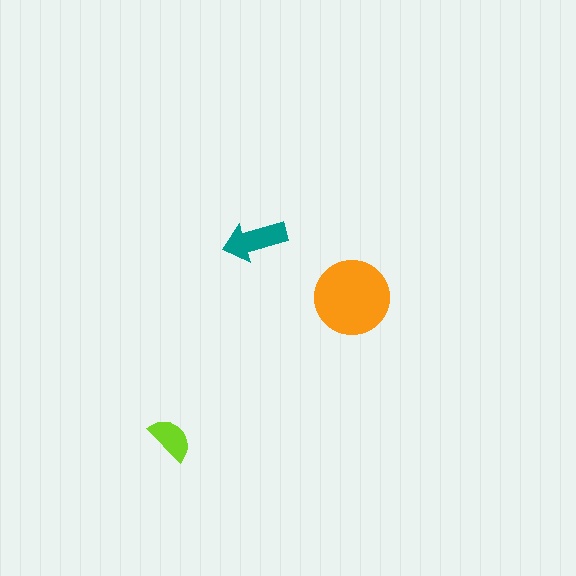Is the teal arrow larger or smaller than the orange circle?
Smaller.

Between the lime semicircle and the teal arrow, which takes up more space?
The teal arrow.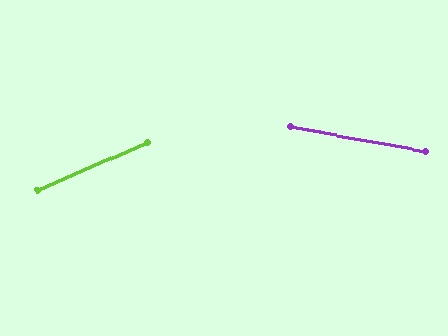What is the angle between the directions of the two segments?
Approximately 34 degrees.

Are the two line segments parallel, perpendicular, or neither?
Neither parallel nor perpendicular — they differ by about 34°.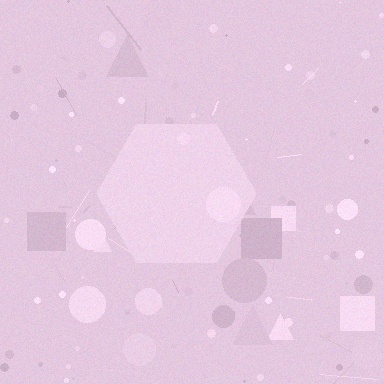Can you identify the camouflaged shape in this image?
The camouflaged shape is a hexagon.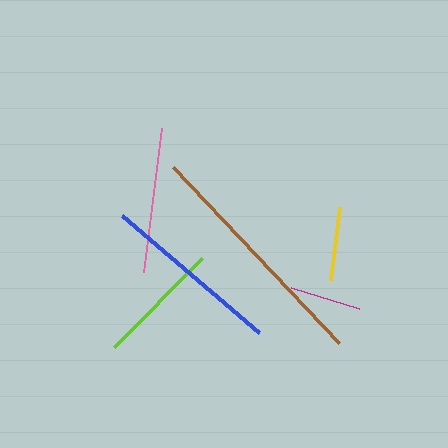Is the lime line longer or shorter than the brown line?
The brown line is longer than the lime line.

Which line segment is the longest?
The brown line is the longest at approximately 242 pixels.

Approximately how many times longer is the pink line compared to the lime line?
The pink line is approximately 1.2 times the length of the lime line.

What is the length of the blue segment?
The blue segment is approximately 181 pixels long.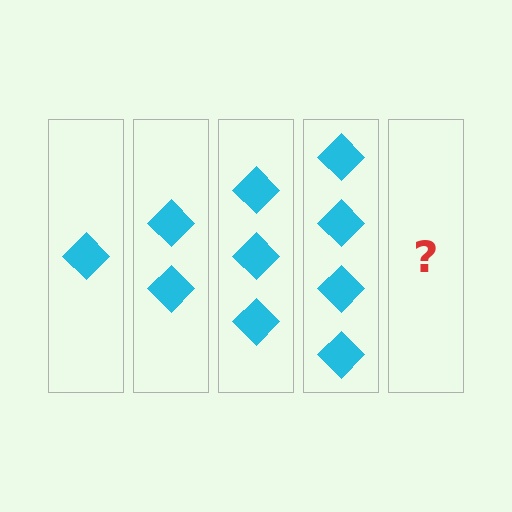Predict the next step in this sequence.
The next step is 5 diamonds.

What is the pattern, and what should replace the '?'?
The pattern is that each step adds one more diamond. The '?' should be 5 diamonds.